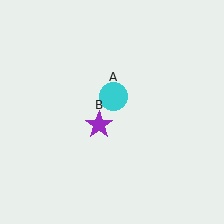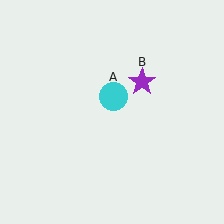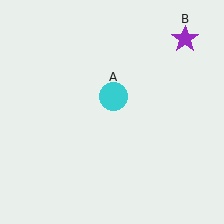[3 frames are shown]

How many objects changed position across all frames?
1 object changed position: purple star (object B).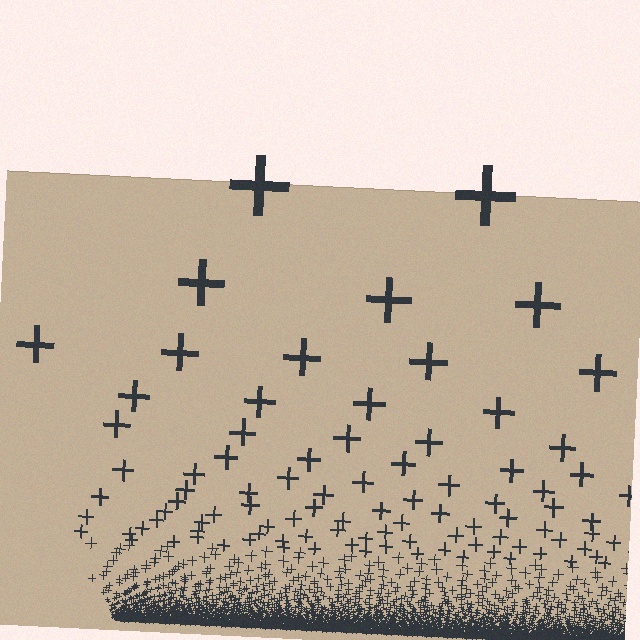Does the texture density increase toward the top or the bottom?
Density increases toward the bottom.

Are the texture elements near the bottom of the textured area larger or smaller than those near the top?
Smaller. The gradient is inverted — elements near the bottom are smaller and denser.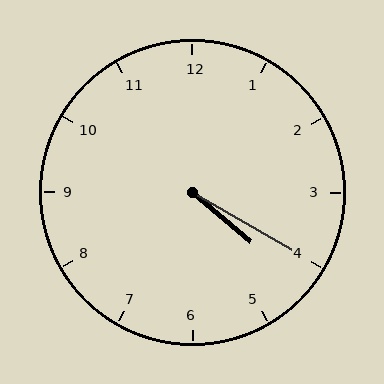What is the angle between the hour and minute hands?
Approximately 10 degrees.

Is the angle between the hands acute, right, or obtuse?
It is acute.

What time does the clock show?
4:20.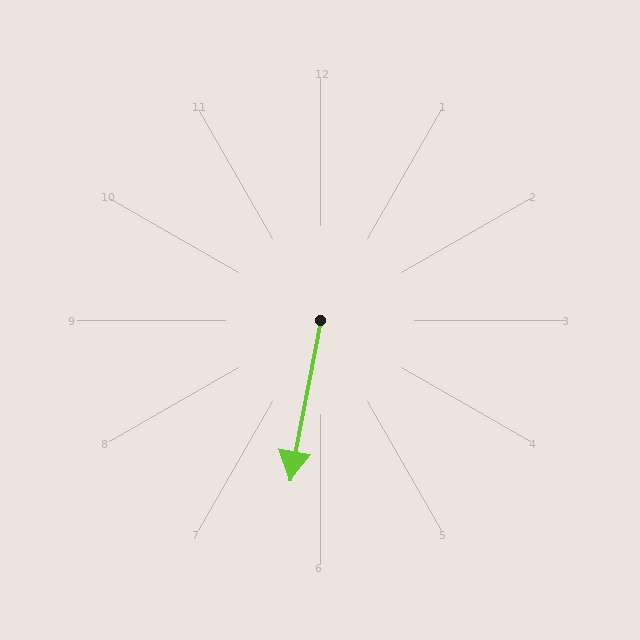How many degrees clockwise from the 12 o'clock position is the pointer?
Approximately 191 degrees.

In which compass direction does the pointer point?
South.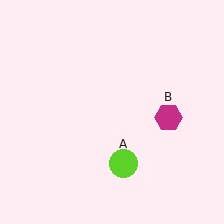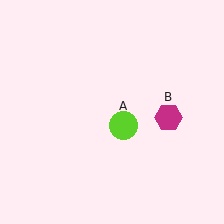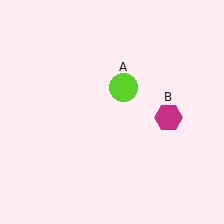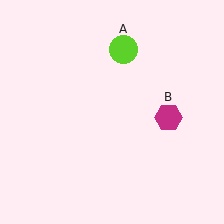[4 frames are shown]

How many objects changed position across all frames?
1 object changed position: lime circle (object A).